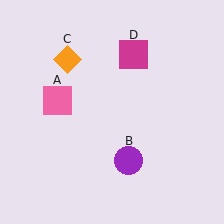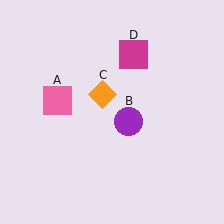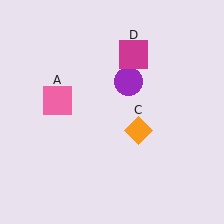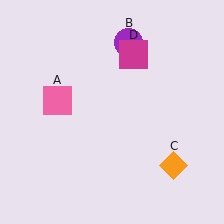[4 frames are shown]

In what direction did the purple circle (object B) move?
The purple circle (object B) moved up.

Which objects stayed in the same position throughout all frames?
Pink square (object A) and magenta square (object D) remained stationary.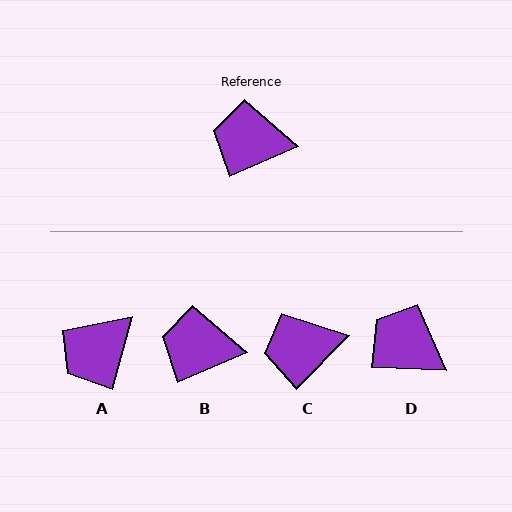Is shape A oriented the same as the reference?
No, it is off by about 51 degrees.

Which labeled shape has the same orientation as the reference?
B.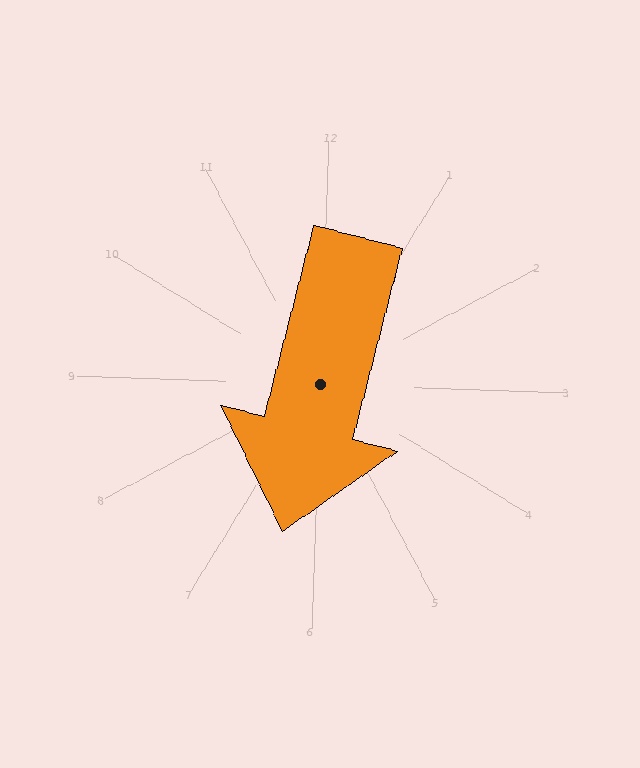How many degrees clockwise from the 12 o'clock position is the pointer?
Approximately 192 degrees.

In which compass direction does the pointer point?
South.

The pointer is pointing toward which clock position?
Roughly 6 o'clock.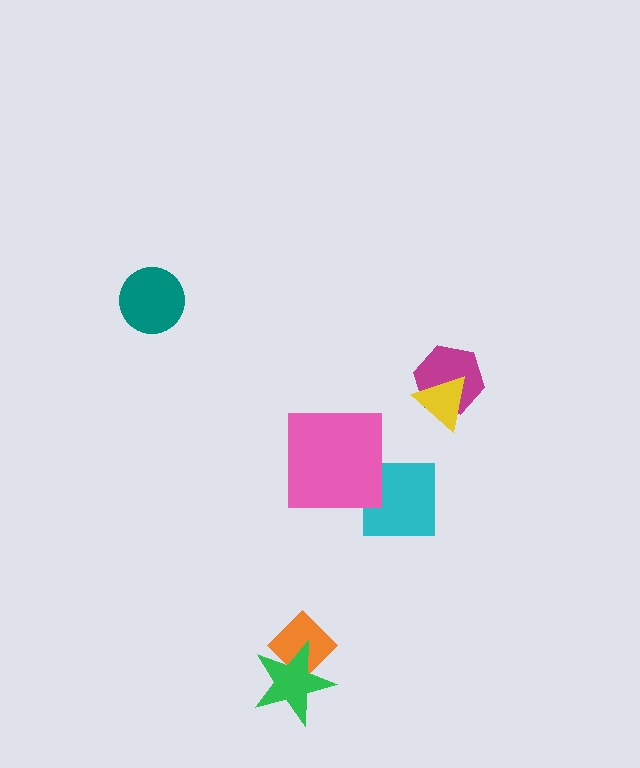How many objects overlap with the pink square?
0 objects overlap with the pink square.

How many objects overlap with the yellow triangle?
1 object overlaps with the yellow triangle.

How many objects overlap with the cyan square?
0 objects overlap with the cyan square.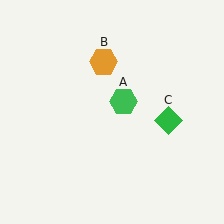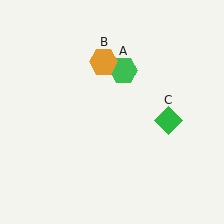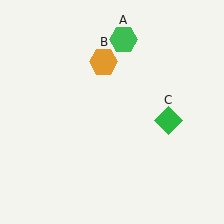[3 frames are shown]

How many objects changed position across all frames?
1 object changed position: green hexagon (object A).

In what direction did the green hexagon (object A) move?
The green hexagon (object A) moved up.